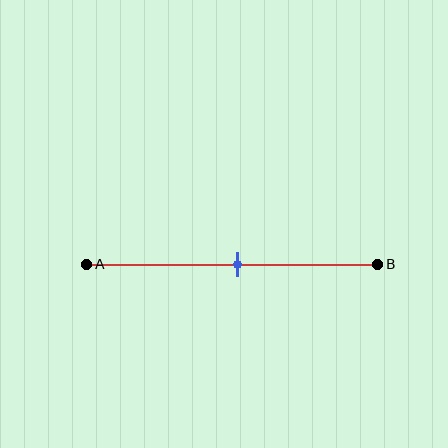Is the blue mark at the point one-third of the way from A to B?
No, the mark is at about 50% from A, not at the 33% one-third point.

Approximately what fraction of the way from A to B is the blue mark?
The blue mark is approximately 50% of the way from A to B.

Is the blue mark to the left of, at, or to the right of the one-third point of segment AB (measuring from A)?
The blue mark is to the right of the one-third point of segment AB.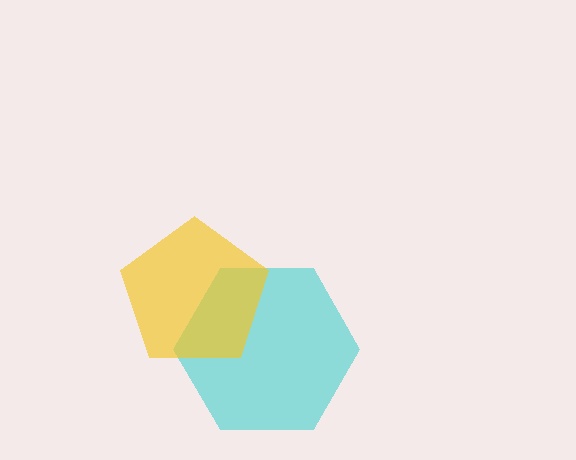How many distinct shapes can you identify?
There are 2 distinct shapes: a cyan hexagon, a yellow pentagon.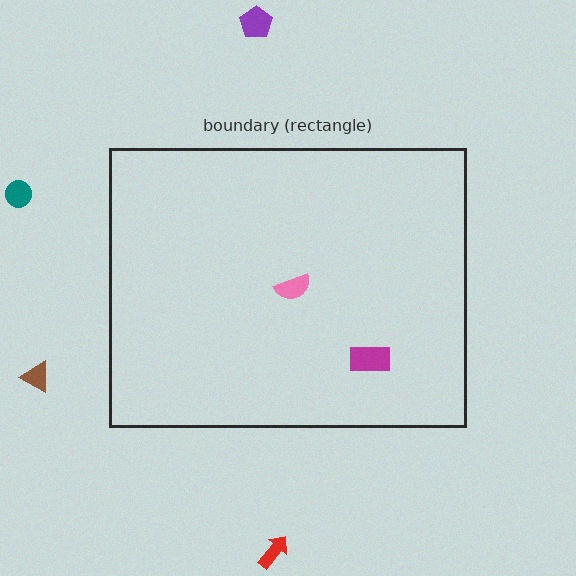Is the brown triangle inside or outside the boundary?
Outside.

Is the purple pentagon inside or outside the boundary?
Outside.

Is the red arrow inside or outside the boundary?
Outside.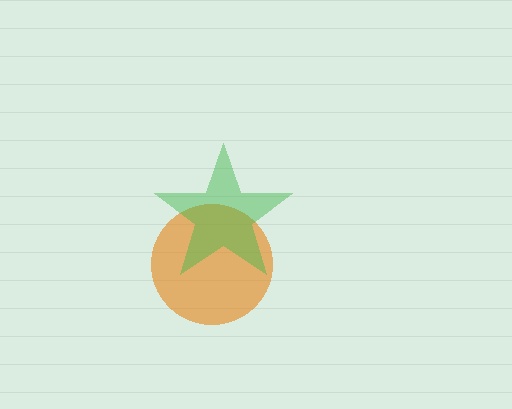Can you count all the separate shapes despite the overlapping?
Yes, there are 2 separate shapes.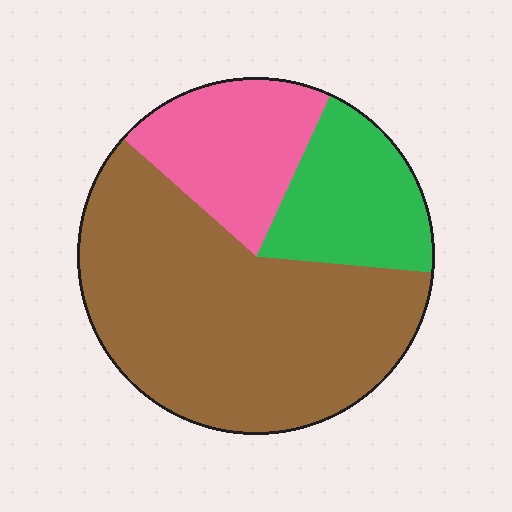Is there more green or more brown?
Brown.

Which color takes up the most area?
Brown, at roughly 60%.